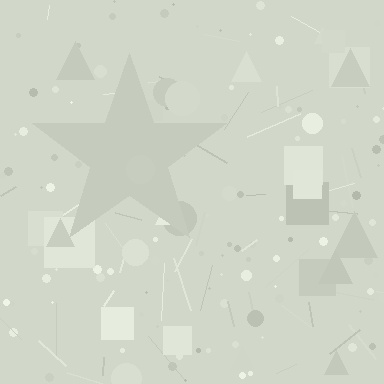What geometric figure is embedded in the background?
A star is embedded in the background.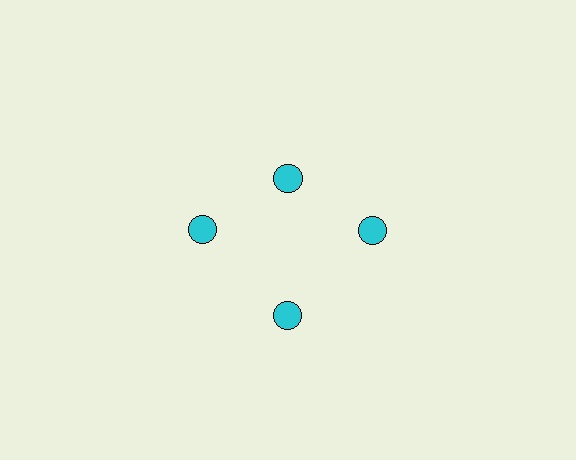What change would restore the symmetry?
The symmetry would be restored by moving it outward, back onto the ring so that all 4 circles sit at equal angles and equal distance from the center.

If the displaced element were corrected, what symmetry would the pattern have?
It would have 4-fold rotational symmetry — the pattern would map onto itself every 90 degrees.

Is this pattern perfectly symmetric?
No. The 4 cyan circles are arranged in a ring, but one element near the 12 o'clock position is pulled inward toward the center, breaking the 4-fold rotational symmetry.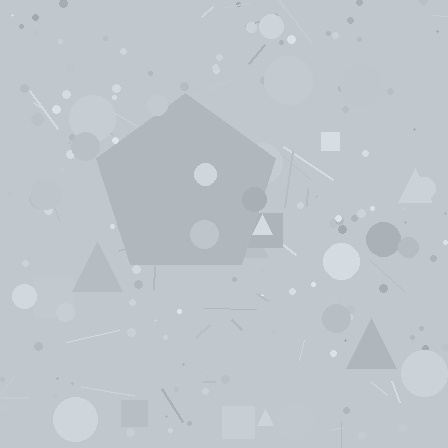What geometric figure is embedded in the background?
A pentagon is embedded in the background.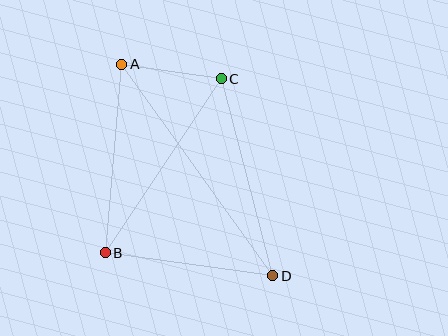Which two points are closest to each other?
Points A and C are closest to each other.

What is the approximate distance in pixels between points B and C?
The distance between B and C is approximately 209 pixels.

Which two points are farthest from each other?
Points A and D are farthest from each other.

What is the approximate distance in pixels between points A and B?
The distance between A and B is approximately 189 pixels.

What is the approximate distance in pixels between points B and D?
The distance between B and D is approximately 169 pixels.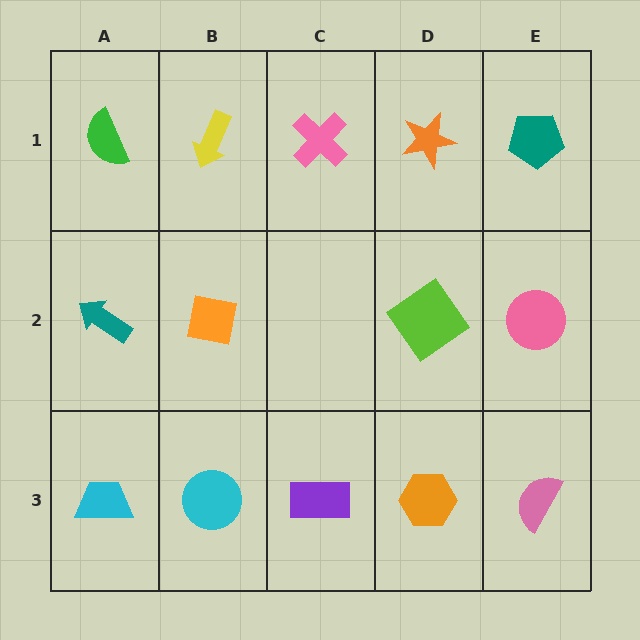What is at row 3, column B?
A cyan circle.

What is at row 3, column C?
A purple rectangle.